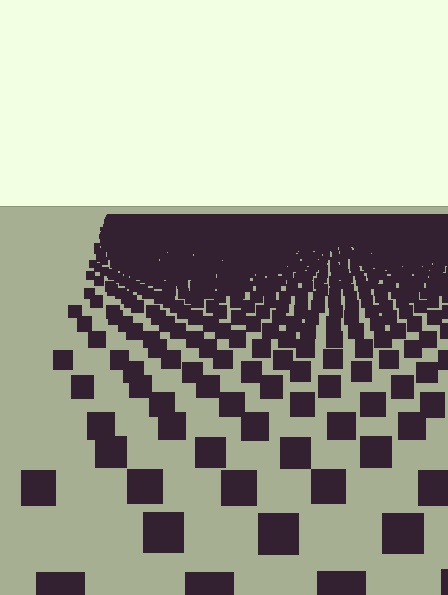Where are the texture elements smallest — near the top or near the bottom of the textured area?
Near the top.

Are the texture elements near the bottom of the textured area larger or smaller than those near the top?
Larger. Near the bottom, elements are closer to the viewer and appear at a bigger on-screen size.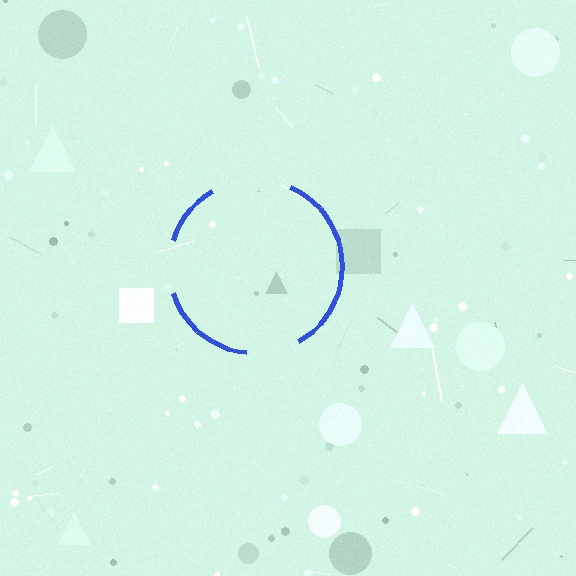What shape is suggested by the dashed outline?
The dashed outline suggests a circle.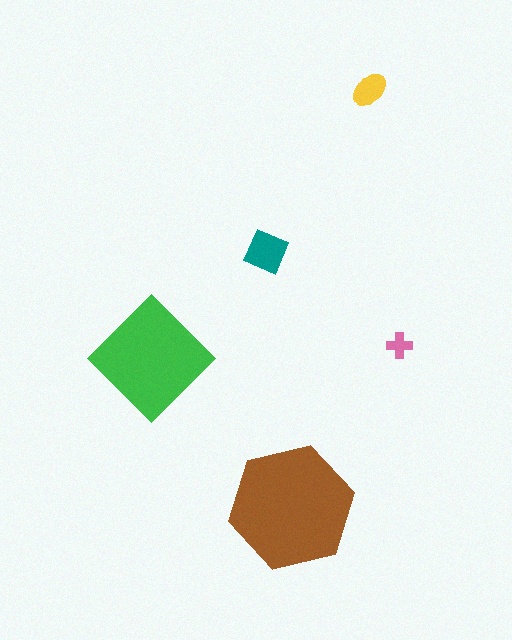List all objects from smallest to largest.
The pink cross, the yellow ellipse, the teal square, the green diamond, the brown hexagon.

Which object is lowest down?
The brown hexagon is bottommost.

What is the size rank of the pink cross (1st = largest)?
5th.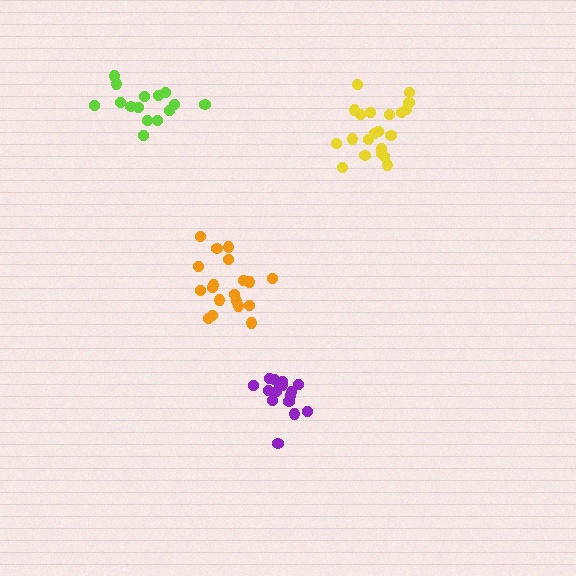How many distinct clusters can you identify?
There are 4 distinct clusters.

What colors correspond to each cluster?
The clusters are colored: purple, yellow, lime, orange.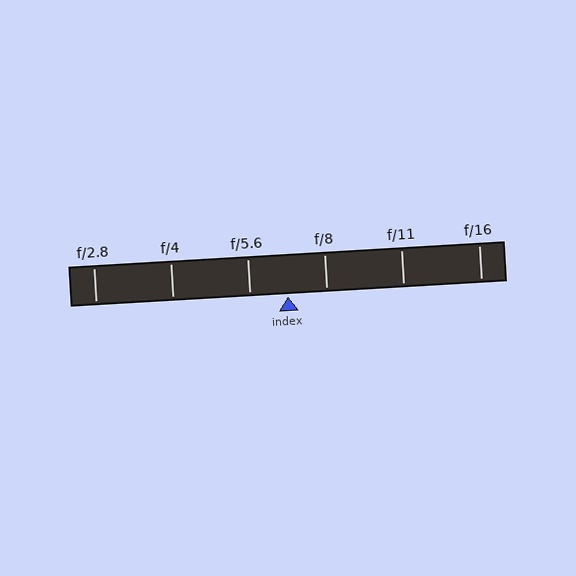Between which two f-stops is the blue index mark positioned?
The index mark is between f/5.6 and f/8.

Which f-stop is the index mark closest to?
The index mark is closest to f/5.6.